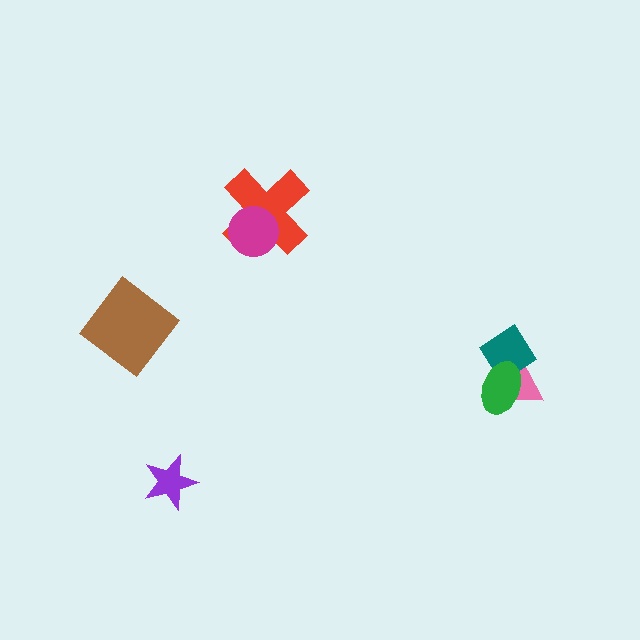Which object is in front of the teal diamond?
The green ellipse is in front of the teal diamond.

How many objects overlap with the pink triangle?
2 objects overlap with the pink triangle.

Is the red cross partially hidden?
Yes, it is partially covered by another shape.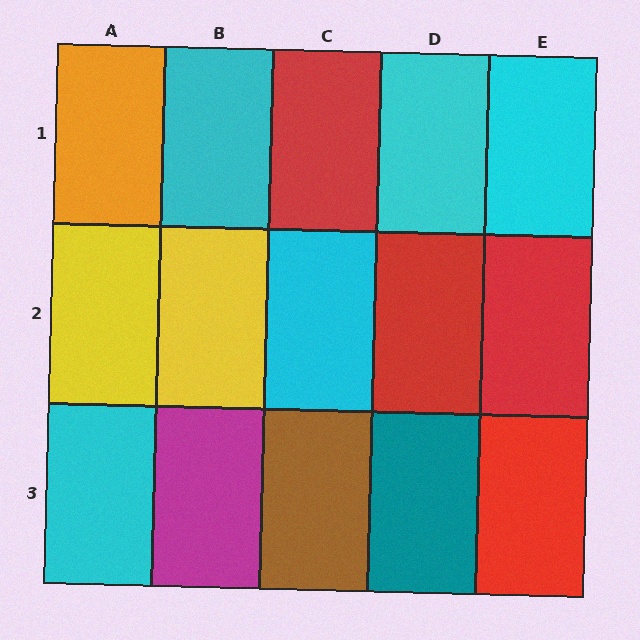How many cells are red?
4 cells are red.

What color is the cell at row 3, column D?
Teal.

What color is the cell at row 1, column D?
Cyan.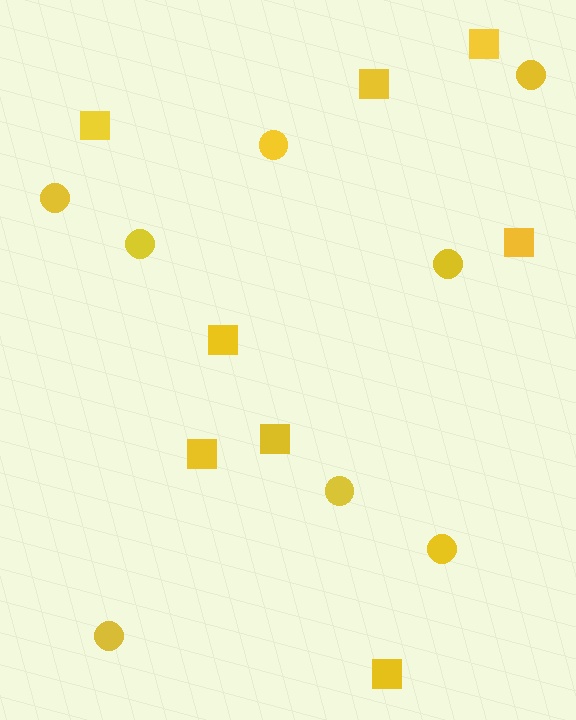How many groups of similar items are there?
There are 2 groups: one group of squares (8) and one group of circles (8).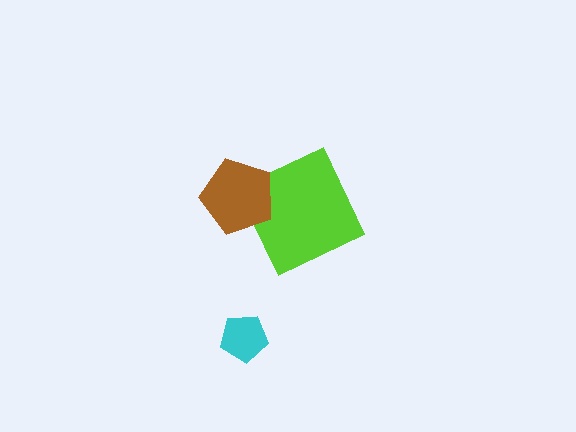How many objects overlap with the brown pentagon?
1 object overlaps with the brown pentagon.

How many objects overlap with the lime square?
1 object overlaps with the lime square.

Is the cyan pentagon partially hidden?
No, no other shape covers it.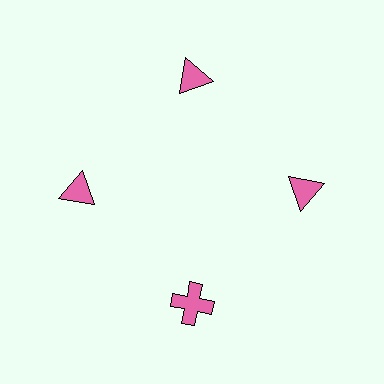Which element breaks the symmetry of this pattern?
The pink cross at roughly the 6 o'clock position breaks the symmetry. All other shapes are pink triangles.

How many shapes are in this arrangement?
There are 4 shapes arranged in a ring pattern.